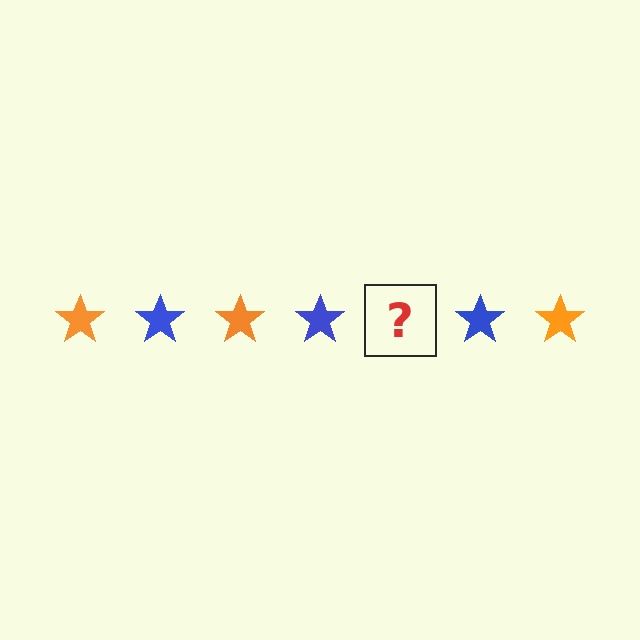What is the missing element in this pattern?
The missing element is an orange star.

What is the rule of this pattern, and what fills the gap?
The rule is that the pattern cycles through orange, blue stars. The gap should be filled with an orange star.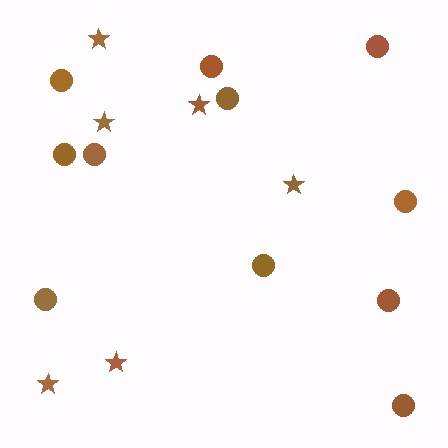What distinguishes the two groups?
There are 2 groups: one group of circles (11) and one group of stars (6).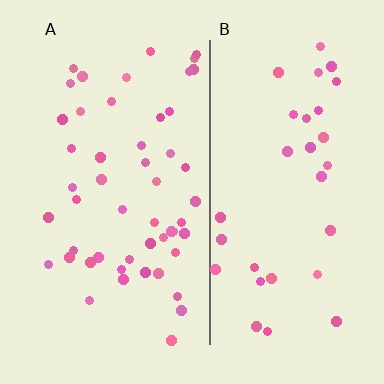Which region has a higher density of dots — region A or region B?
A (the left).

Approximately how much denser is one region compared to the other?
Approximately 1.6× — region A over region B.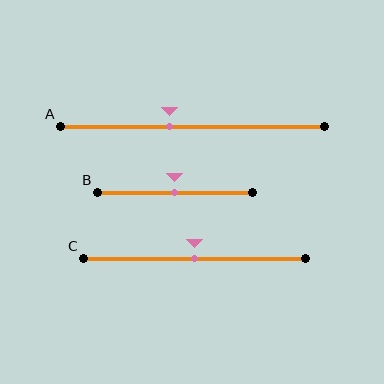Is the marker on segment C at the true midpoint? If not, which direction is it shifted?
Yes, the marker on segment C is at the true midpoint.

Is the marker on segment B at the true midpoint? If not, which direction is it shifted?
Yes, the marker on segment B is at the true midpoint.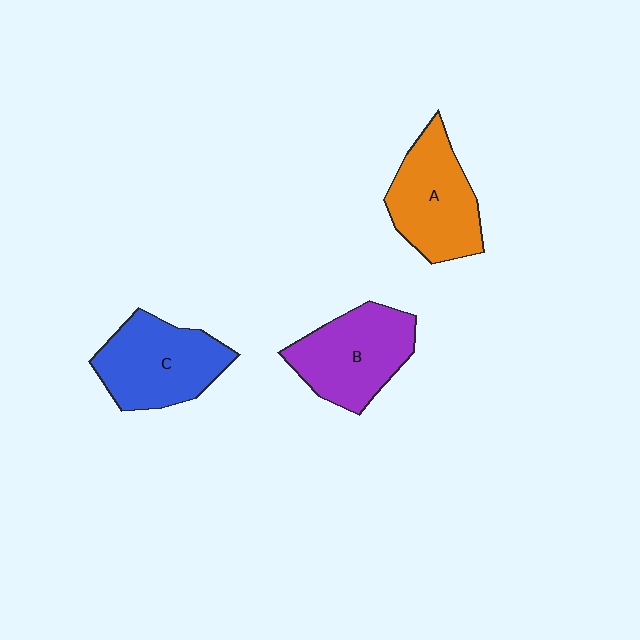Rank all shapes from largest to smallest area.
From largest to smallest: C (blue), B (purple), A (orange).